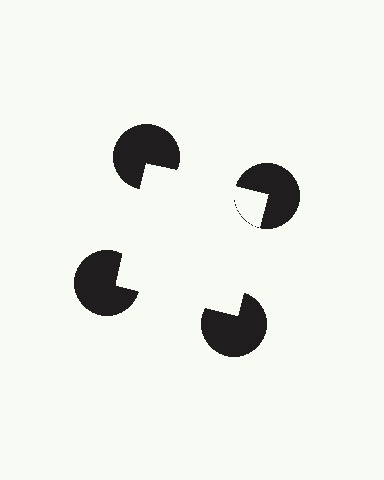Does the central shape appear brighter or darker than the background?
It typically appears slightly brighter than the background, even though no actual brightness change is drawn.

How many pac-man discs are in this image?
There are 4 — one at each vertex of the illusory square.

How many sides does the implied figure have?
4 sides.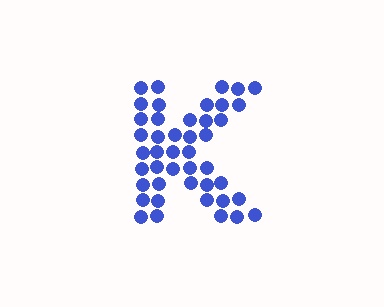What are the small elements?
The small elements are circles.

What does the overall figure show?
The overall figure shows the letter K.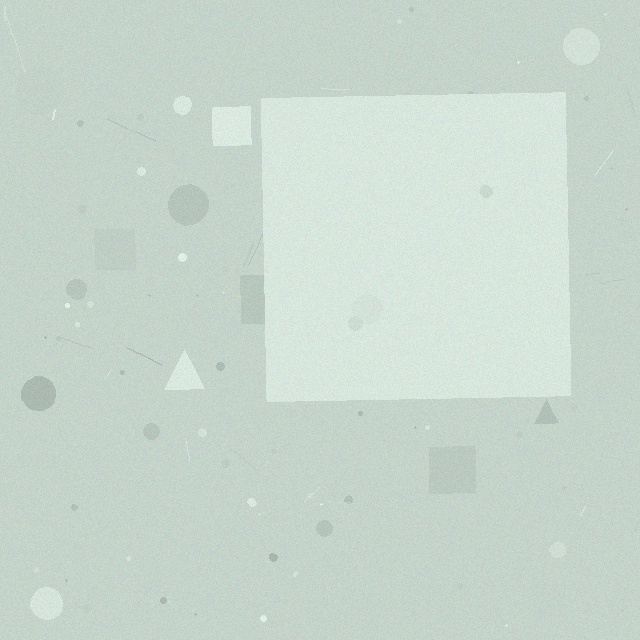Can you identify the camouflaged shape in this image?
The camouflaged shape is a square.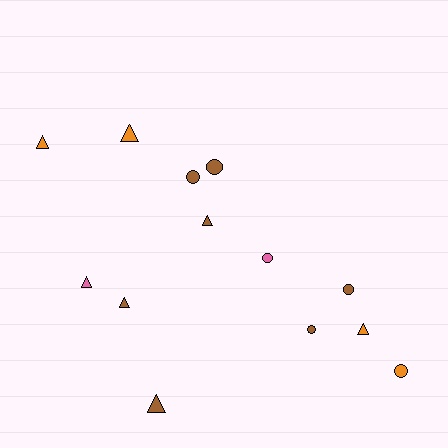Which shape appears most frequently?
Triangle, with 7 objects.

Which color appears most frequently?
Brown, with 7 objects.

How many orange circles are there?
There is 1 orange circle.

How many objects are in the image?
There are 13 objects.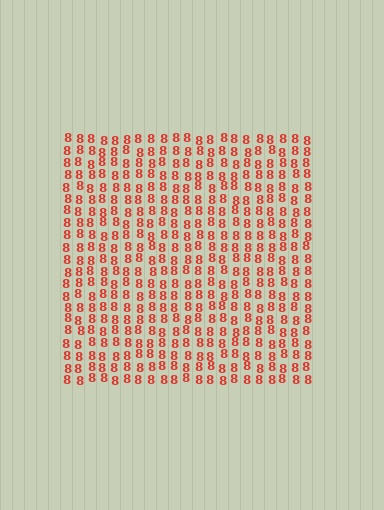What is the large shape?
The large shape is a square.